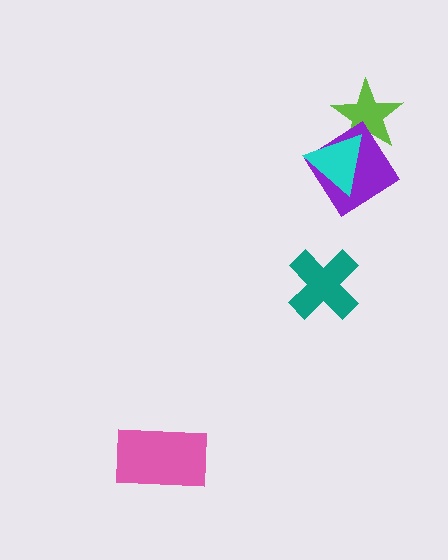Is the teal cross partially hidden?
No, no other shape covers it.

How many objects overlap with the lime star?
2 objects overlap with the lime star.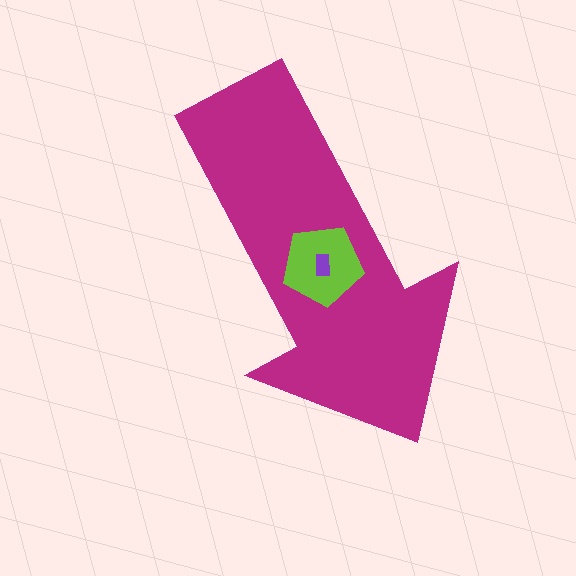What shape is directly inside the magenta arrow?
The lime pentagon.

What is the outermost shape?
The magenta arrow.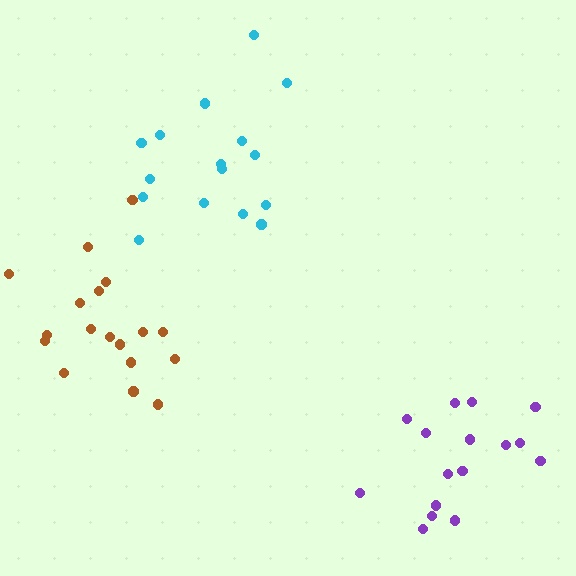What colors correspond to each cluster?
The clusters are colored: cyan, purple, brown.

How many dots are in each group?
Group 1: 16 dots, Group 2: 16 dots, Group 3: 18 dots (50 total).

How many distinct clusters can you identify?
There are 3 distinct clusters.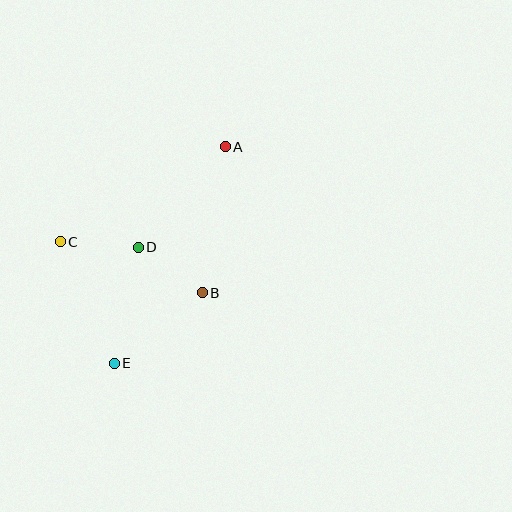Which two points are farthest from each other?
Points A and E are farthest from each other.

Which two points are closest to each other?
Points C and D are closest to each other.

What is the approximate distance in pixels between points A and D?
The distance between A and D is approximately 133 pixels.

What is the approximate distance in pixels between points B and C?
The distance between B and C is approximately 151 pixels.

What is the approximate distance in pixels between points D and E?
The distance between D and E is approximately 118 pixels.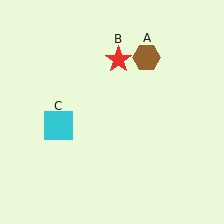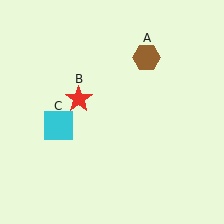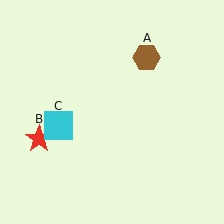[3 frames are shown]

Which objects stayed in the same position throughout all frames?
Brown hexagon (object A) and cyan square (object C) remained stationary.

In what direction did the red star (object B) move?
The red star (object B) moved down and to the left.